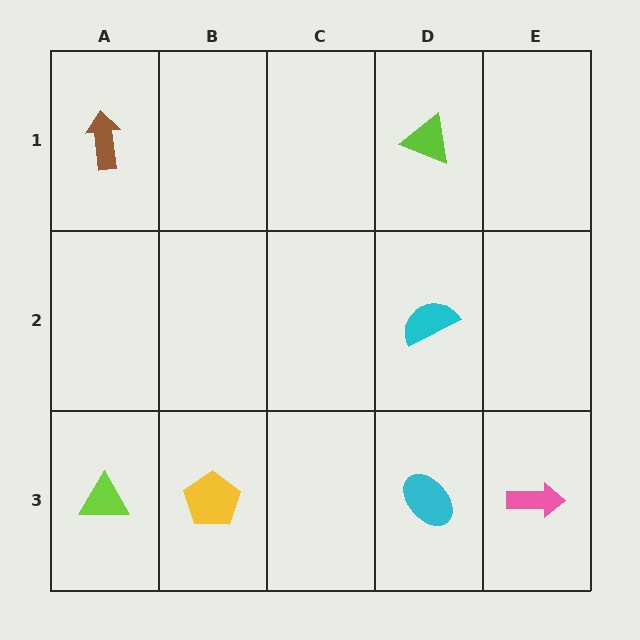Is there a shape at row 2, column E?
No, that cell is empty.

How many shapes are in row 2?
1 shape.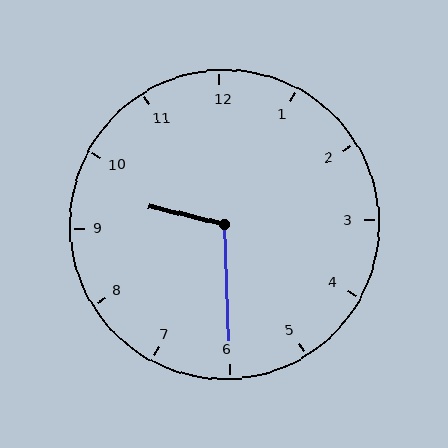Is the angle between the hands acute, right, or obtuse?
It is obtuse.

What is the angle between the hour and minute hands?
Approximately 105 degrees.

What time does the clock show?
9:30.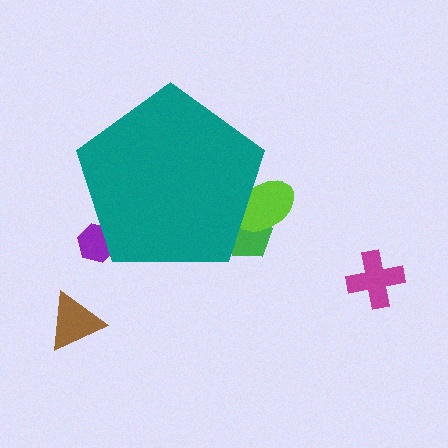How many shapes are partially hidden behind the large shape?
3 shapes are partially hidden.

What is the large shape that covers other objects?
A teal pentagon.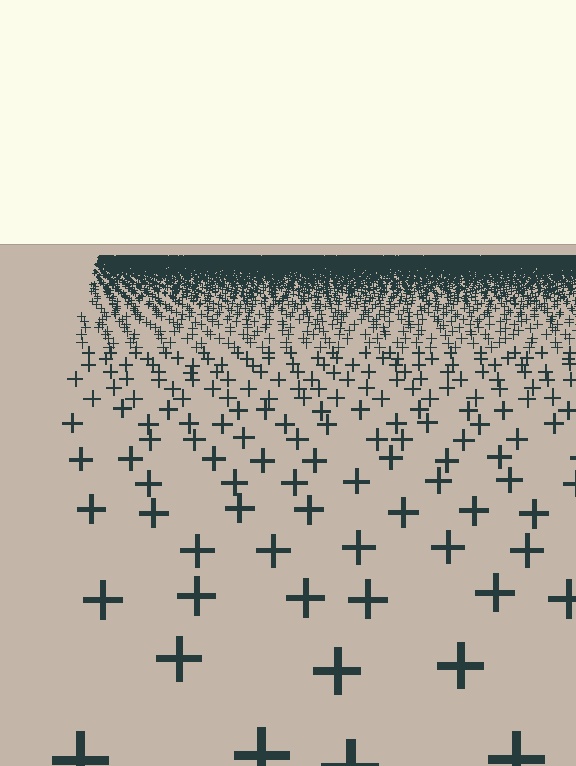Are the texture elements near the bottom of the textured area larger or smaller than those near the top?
Larger. Near the bottom, elements are closer to the viewer and appear at a bigger on-screen size.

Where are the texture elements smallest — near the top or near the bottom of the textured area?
Near the top.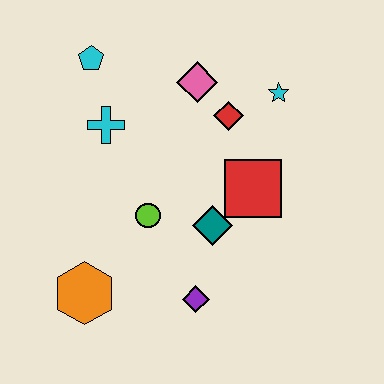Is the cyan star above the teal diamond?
Yes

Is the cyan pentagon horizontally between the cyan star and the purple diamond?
No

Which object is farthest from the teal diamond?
The cyan pentagon is farthest from the teal diamond.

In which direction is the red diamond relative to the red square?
The red diamond is above the red square.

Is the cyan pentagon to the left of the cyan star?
Yes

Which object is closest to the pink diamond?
The red diamond is closest to the pink diamond.